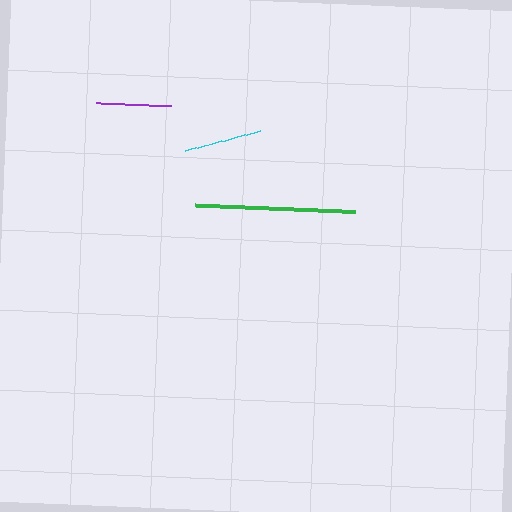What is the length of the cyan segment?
The cyan segment is approximately 78 pixels long.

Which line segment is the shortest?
The purple line is the shortest at approximately 75 pixels.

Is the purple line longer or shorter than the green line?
The green line is longer than the purple line.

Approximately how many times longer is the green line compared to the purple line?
The green line is approximately 2.1 times the length of the purple line.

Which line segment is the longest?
The green line is the longest at approximately 160 pixels.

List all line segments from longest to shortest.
From longest to shortest: green, cyan, purple.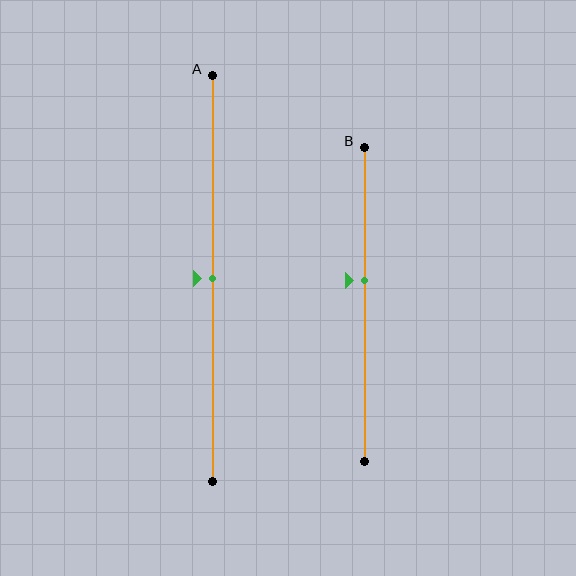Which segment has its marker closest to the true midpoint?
Segment A has its marker closest to the true midpoint.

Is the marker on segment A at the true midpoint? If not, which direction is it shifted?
Yes, the marker on segment A is at the true midpoint.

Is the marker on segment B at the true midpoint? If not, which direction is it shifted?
No, the marker on segment B is shifted upward by about 7% of the segment length.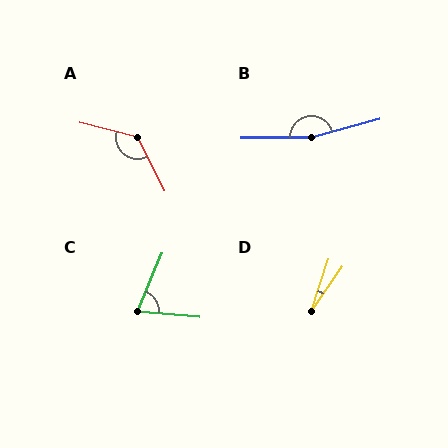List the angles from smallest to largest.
D (16°), C (73°), A (130°), B (165°).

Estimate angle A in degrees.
Approximately 130 degrees.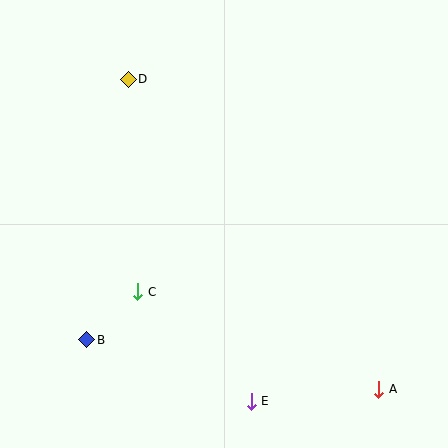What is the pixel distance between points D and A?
The distance between D and A is 399 pixels.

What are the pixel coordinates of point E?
Point E is at (251, 401).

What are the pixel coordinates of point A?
Point A is at (379, 389).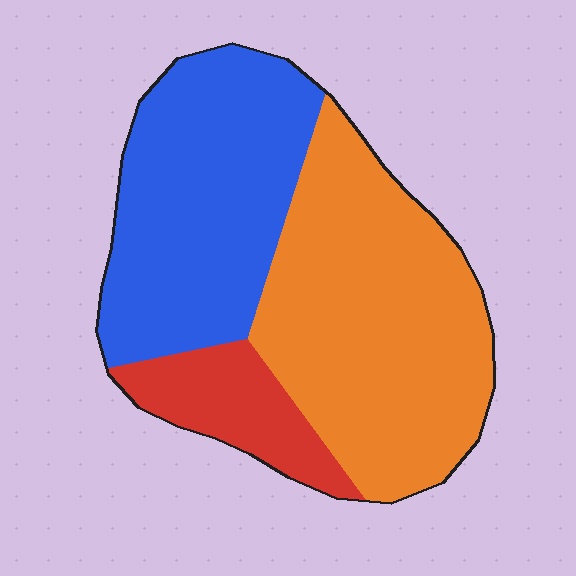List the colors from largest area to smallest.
From largest to smallest: orange, blue, red.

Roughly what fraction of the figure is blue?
Blue takes up about two fifths (2/5) of the figure.